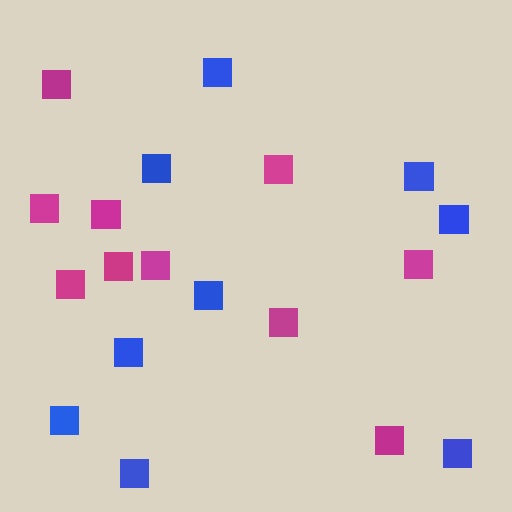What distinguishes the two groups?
There are 2 groups: one group of blue squares (9) and one group of magenta squares (10).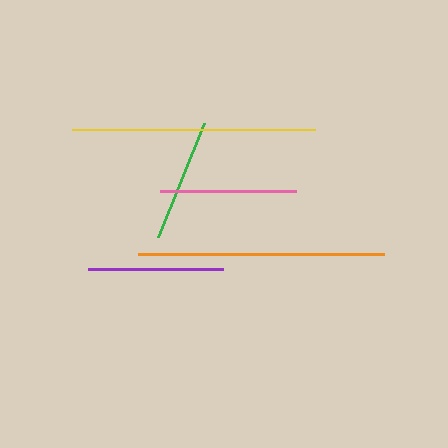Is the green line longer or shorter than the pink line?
The pink line is longer than the green line.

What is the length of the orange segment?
The orange segment is approximately 245 pixels long.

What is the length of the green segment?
The green segment is approximately 123 pixels long.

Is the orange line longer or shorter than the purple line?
The orange line is longer than the purple line.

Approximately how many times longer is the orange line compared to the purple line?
The orange line is approximately 1.8 times the length of the purple line.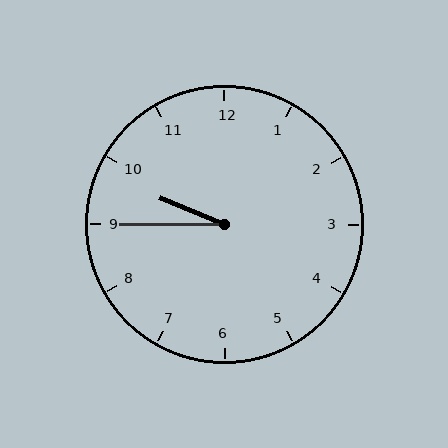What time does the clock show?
9:45.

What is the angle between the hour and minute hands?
Approximately 22 degrees.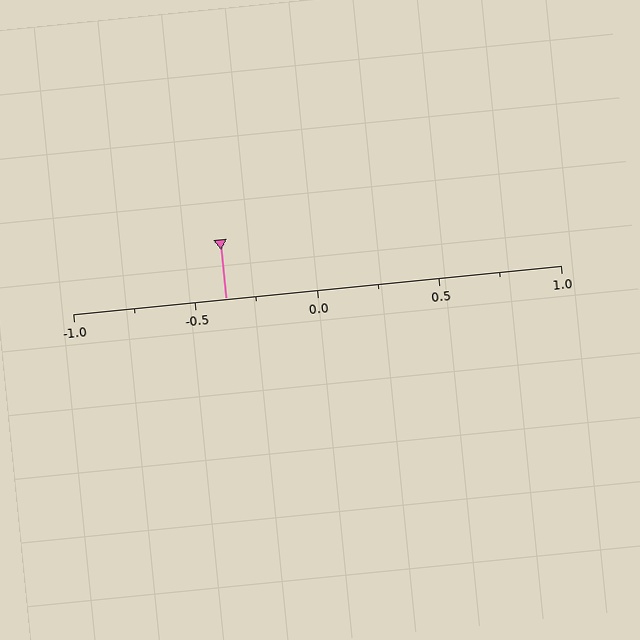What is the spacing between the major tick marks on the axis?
The major ticks are spaced 0.5 apart.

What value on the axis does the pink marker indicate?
The marker indicates approximately -0.38.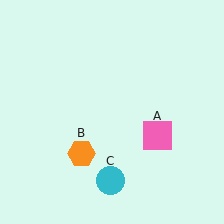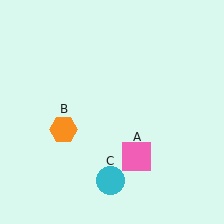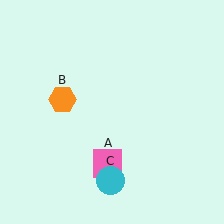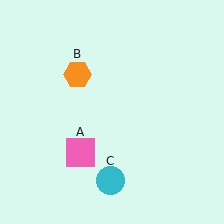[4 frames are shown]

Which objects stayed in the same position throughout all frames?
Cyan circle (object C) remained stationary.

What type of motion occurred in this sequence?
The pink square (object A), orange hexagon (object B) rotated clockwise around the center of the scene.